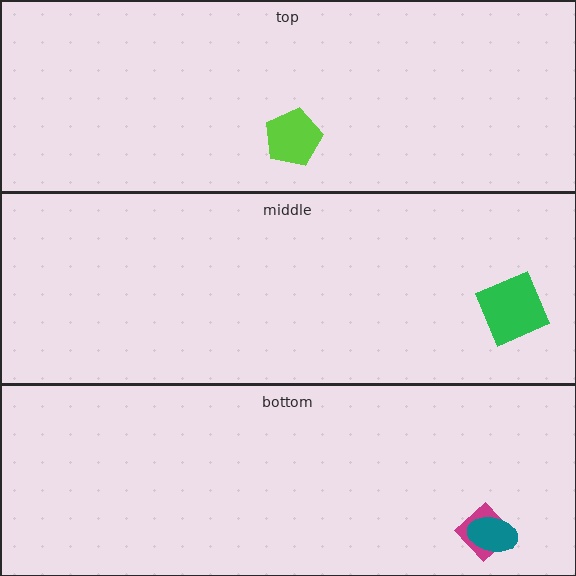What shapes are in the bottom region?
The magenta diamond, the teal ellipse.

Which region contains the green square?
The middle region.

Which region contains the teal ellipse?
The bottom region.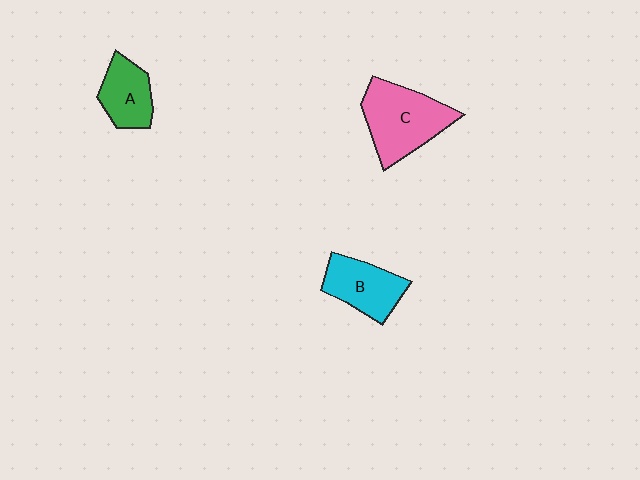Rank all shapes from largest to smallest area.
From largest to smallest: C (pink), B (cyan), A (green).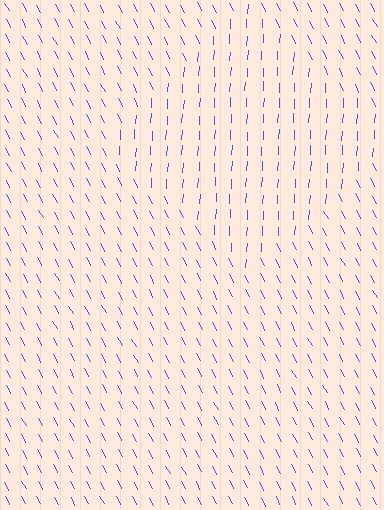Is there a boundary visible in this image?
Yes, there is a texture boundary formed by a change in line orientation.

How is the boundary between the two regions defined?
The boundary is defined purely by a change in line orientation (approximately 32 degrees difference). All lines are the same color and thickness.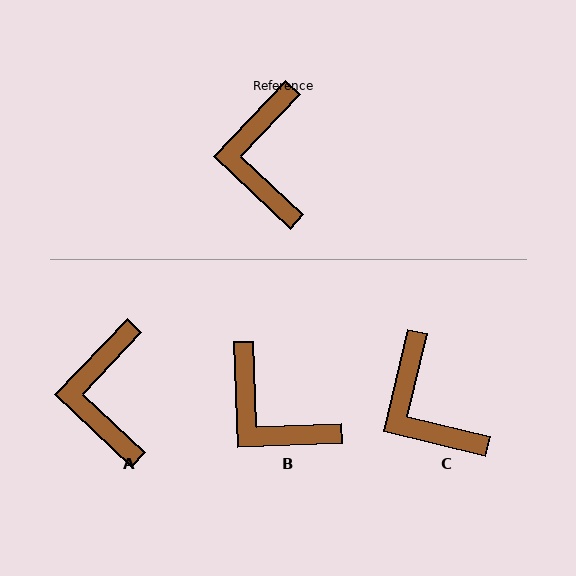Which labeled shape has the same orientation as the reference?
A.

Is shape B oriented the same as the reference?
No, it is off by about 45 degrees.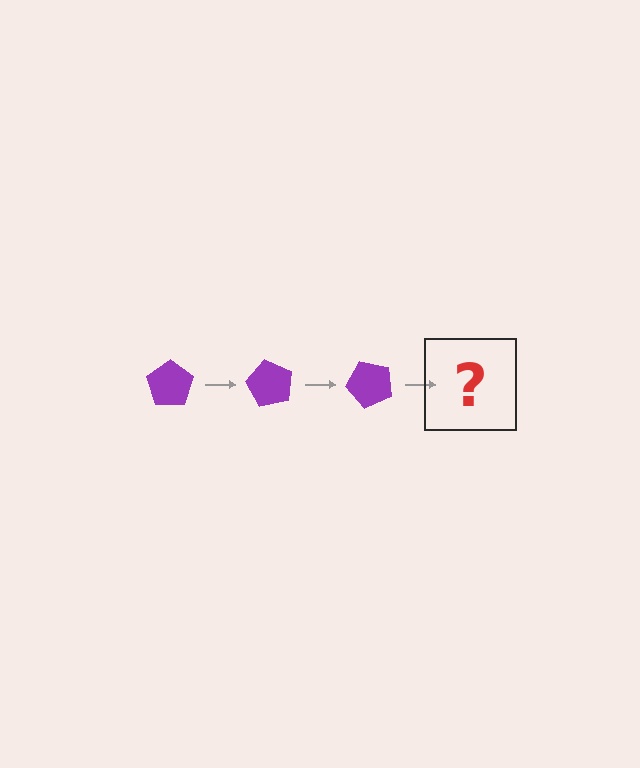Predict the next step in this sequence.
The next step is a purple pentagon rotated 180 degrees.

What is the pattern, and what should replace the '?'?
The pattern is that the pentagon rotates 60 degrees each step. The '?' should be a purple pentagon rotated 180 degrees.